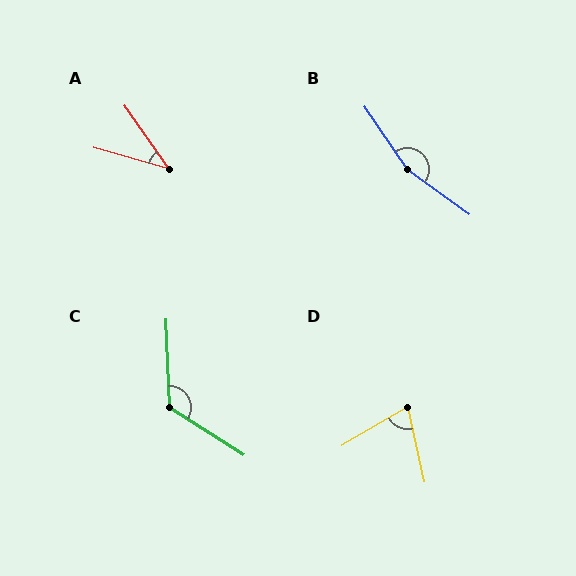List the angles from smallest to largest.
A (39°), D (72°), C (125°), B (160°).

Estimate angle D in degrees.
Approximately 72 degrees.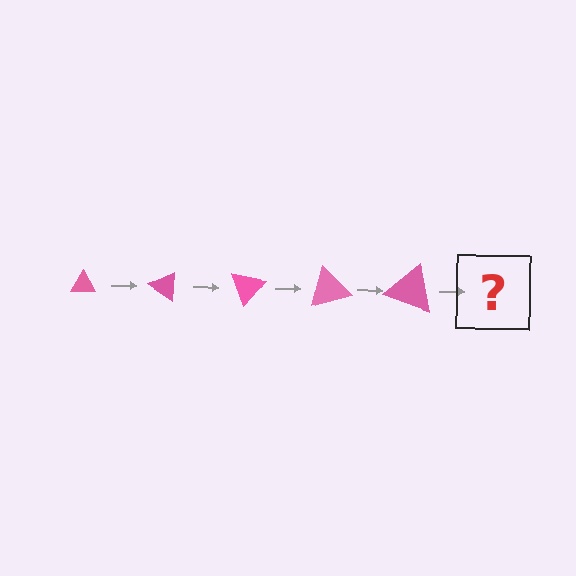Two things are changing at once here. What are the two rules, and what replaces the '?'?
The two rules are that the triangle grows larger each step and it rotates 35 degrees each step. The '?' should be a triangle, larger than the previous one and rotated 175 degrees from the start.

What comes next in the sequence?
The next element should be a triangle, larger than the previous one and rotated 175 degrees from the start.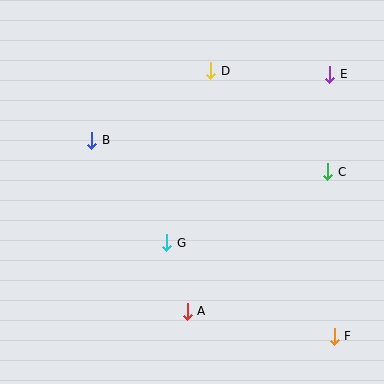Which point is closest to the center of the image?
Point G at (167, 243) is closest to the center.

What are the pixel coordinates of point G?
Point G is at (167, 243).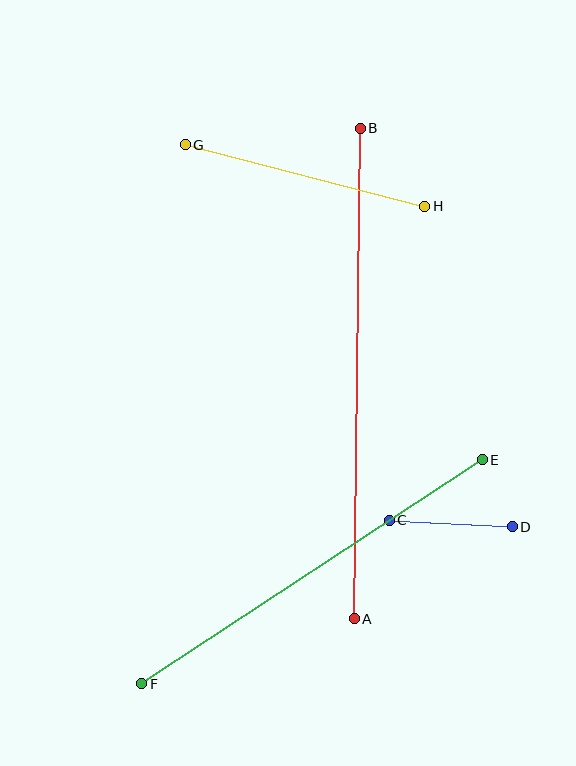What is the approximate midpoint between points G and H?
The midpoint is at approximately (305, 176) pixels.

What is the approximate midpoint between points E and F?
The midpoint is at approximately (312, 572) pixels.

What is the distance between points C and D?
The distance is approximately 123 pixels.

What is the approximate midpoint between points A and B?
The midpoint is at approximately (357, 374) pixels.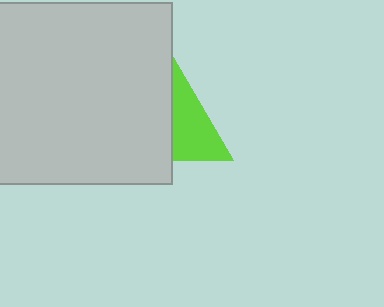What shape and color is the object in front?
The object in front is a light gray square.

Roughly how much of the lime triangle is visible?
About half of it is visible (roughly 50%).